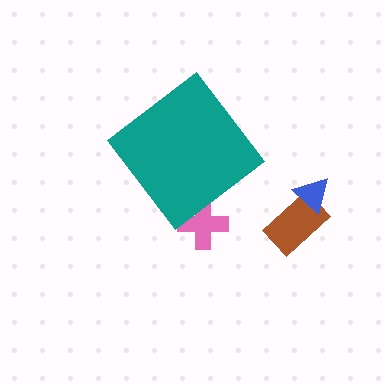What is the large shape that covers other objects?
A teal diamond.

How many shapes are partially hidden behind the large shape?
1 shape is partially hidden.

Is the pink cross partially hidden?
Yes, the pink cross is partially hidden behind the teal diamond.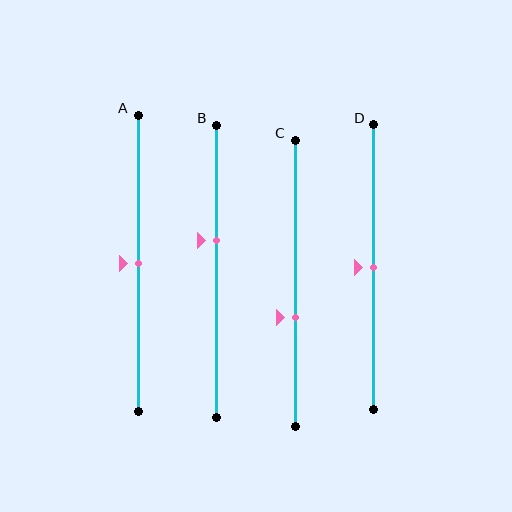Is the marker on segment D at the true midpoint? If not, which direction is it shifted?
Yes, the marker on segment D is at the true midpoint.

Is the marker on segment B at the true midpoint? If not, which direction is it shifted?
No, the marker on segment B is shifted upward by about 11% of the segment length.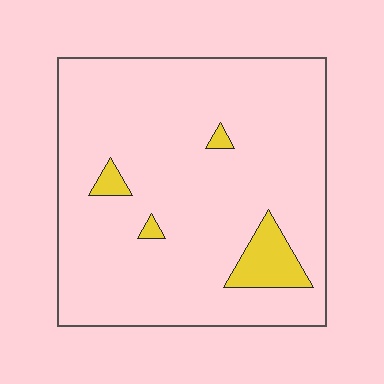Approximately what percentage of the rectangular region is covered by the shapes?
Approximately 5%.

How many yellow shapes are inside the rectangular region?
4.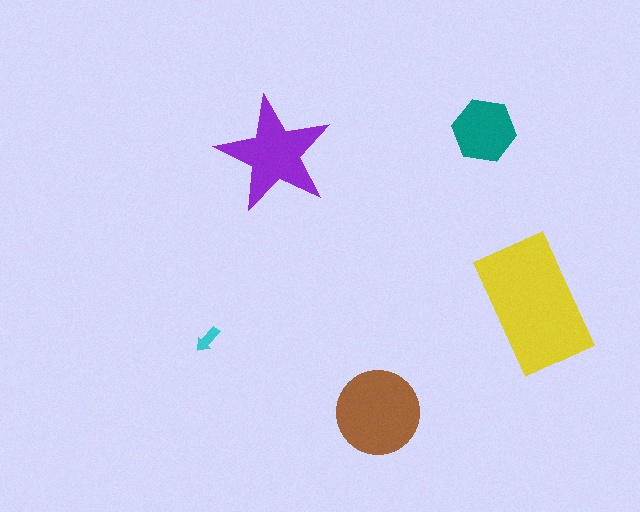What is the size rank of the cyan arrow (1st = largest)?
5th.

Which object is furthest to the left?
The cyan arrow is leftmost.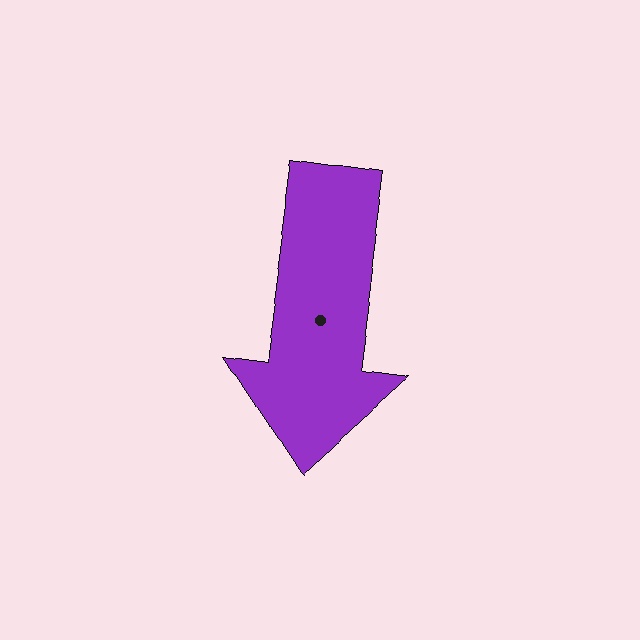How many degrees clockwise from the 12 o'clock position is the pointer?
Approximately 188 degrees.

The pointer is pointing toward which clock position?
Roughly 6 o'clock.